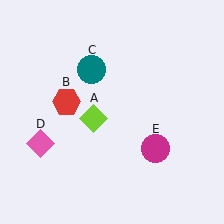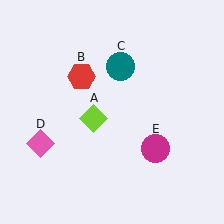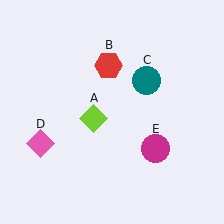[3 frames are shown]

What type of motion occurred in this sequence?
The red hexagon (object B), teal circle (object C) rotated clockwise around the center of the scene.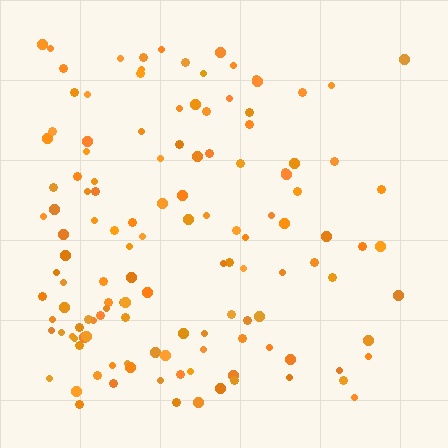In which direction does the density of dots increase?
From right to left, with the left side densest.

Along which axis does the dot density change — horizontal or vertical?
Horizontal.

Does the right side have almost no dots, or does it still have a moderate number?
Still a moderate number, just noticeably fewer than the left.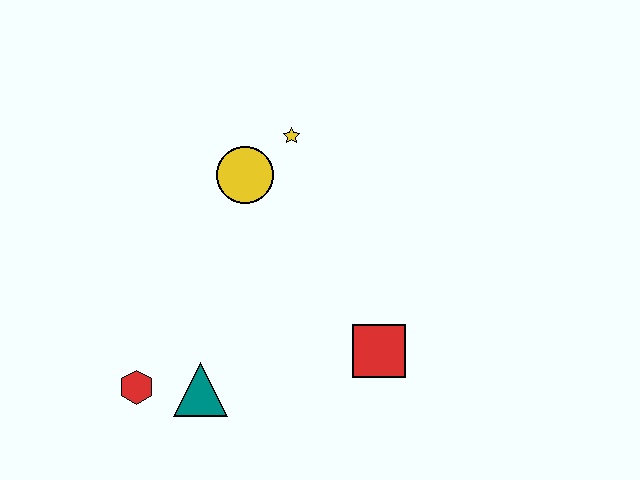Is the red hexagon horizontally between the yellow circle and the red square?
No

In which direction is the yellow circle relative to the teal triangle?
The yellow circle is above the teal triangle.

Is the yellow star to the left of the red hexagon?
No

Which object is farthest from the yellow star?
The red hexagon is farthest from the yellow star.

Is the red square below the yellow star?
Yes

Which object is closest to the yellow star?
The yellow circle is closest to the yellow star.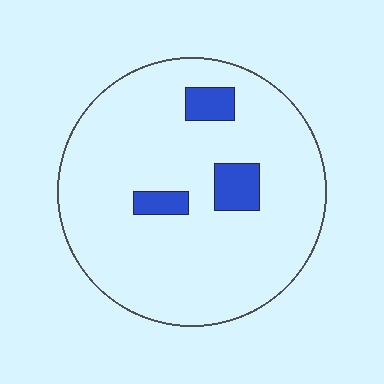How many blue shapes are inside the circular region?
3.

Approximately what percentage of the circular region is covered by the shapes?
Approximately 10%.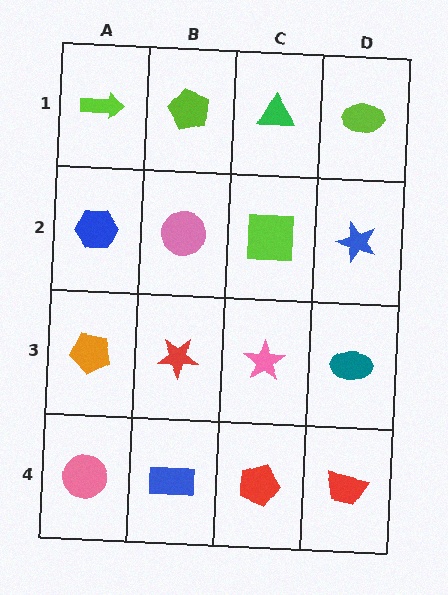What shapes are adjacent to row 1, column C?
A lime square (row 2, column C), a lime pentagon (row 1, column B), a lime ellipse (row 1, column D).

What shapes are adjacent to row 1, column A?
A blue hexagon (row 2, column A), a lime pentagon (row 1, column B).